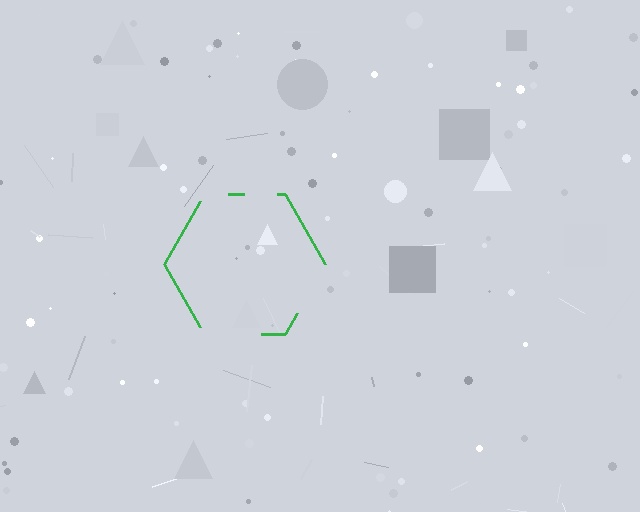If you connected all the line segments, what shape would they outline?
They would outline a hexagon.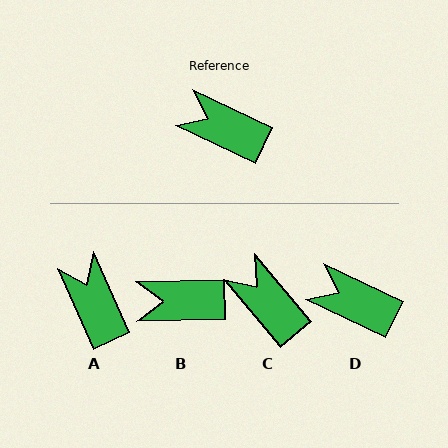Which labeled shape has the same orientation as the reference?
D.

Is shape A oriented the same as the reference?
No, it is off by about 40 degrees.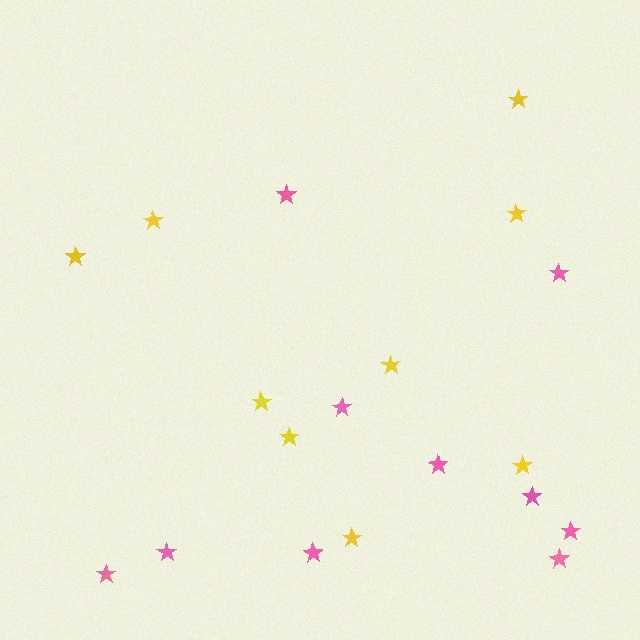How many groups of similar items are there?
There are 2 groups: one group of yellow stars (9) and one group of pink stars (10).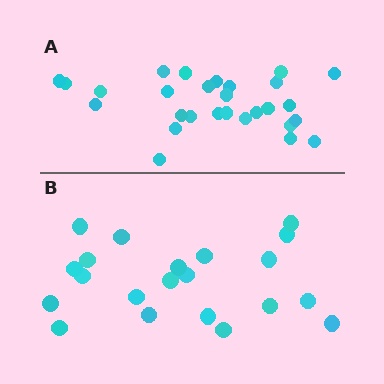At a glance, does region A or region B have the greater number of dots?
Region A (the top region) has more dots.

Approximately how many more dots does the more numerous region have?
Region A has roughly 8 or so more dots than region B.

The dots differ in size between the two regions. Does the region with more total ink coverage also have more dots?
No. Region B has more total ink coverage because its dots are larger, but region A actually contains more individual dots. Total area can be misleading — the number of items is what matters here.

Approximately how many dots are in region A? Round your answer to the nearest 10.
About 30 dots. (The exact count is 28, which rounds to 30.)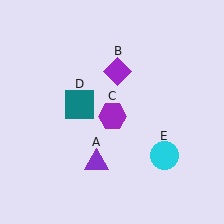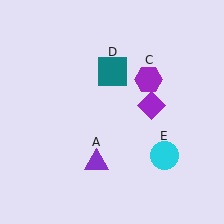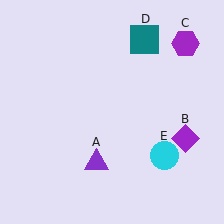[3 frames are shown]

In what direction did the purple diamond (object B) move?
The purple diamond (object B) moved down and to the right.